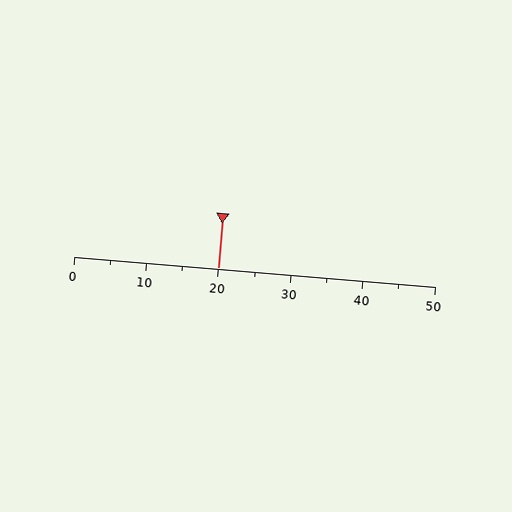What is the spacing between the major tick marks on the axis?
The major ticks are spaced 10 apart.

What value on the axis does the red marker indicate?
The marker indicates approximately 20.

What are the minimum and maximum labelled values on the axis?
The axis runs from 0 to 50.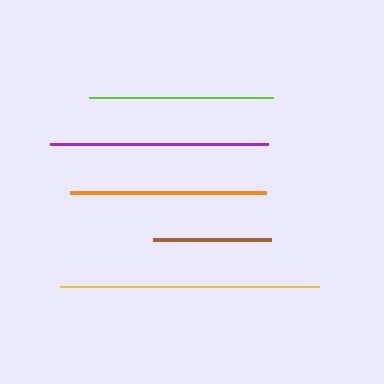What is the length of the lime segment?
The lime segment is approximately 184 pixels long.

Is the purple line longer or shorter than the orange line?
The purple line is longer than the orange line.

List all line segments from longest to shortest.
From longest to shortest: yellow, purple, orange, lime, brown.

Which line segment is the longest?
The yellow line is the longest at approximately 259 pixels.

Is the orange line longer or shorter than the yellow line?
The yellow line is longer than the orange line.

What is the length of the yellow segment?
The yellow segment is approximately 259 pixels long.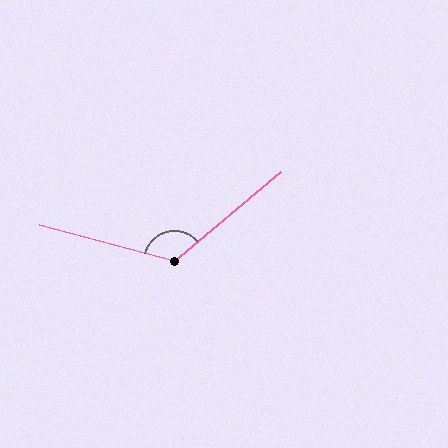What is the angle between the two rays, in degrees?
Approximately 125 degrees.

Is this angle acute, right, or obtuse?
It is obtuse.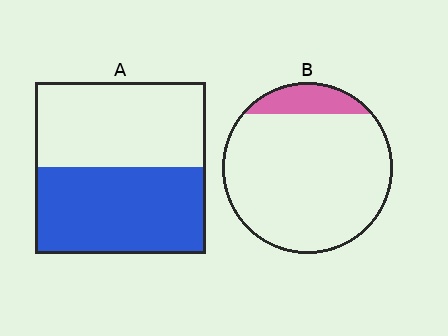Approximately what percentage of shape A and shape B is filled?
A is approximately 50% and B is approximately 15%.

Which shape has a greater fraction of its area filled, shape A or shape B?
Shape A.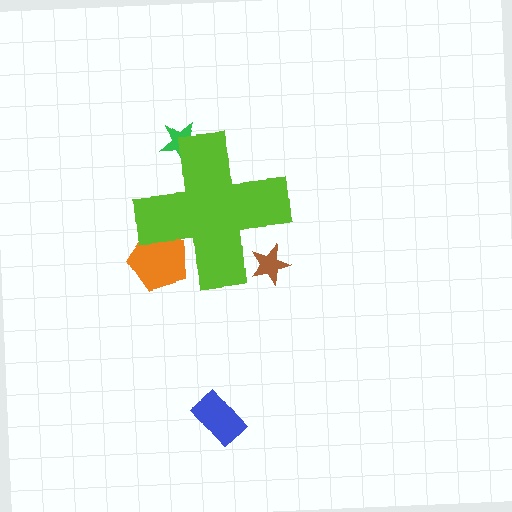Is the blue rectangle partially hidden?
No, the blue rectangle is fully visible.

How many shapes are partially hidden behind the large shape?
3 shapes are partially hidden.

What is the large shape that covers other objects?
A lime cross.